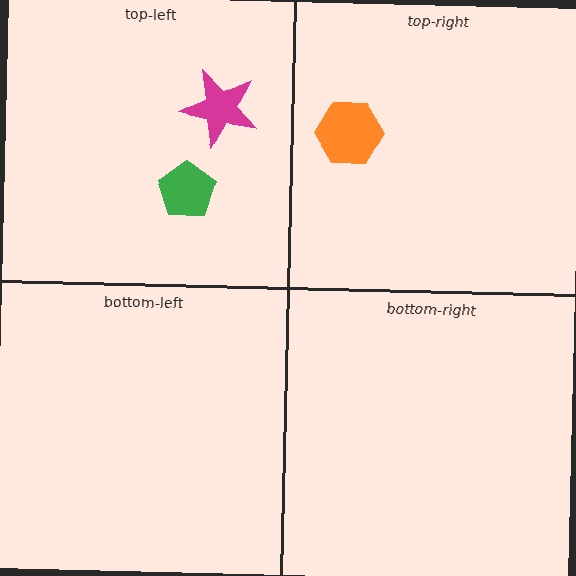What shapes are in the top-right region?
The orange hexagon.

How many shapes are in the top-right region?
1.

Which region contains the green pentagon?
The top-left region.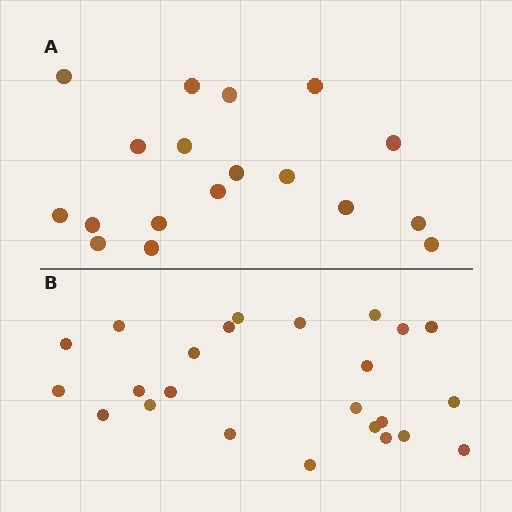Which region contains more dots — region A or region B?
Region B (the bottom region) has more dots.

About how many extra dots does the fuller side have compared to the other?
Region B has about 6 more dots than region A.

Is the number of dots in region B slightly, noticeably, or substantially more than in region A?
Region B has noticeably more, but not dramatically so. The ratio is roughly 1.3 to 1.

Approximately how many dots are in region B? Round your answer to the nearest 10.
About 20 dots. (The exact count is 24, which rounds to 20.)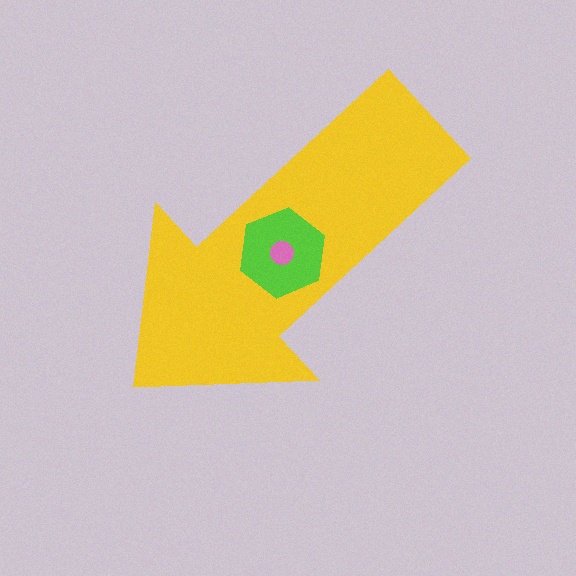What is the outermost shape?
The yellow arrow.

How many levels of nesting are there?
3.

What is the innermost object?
The pink circle.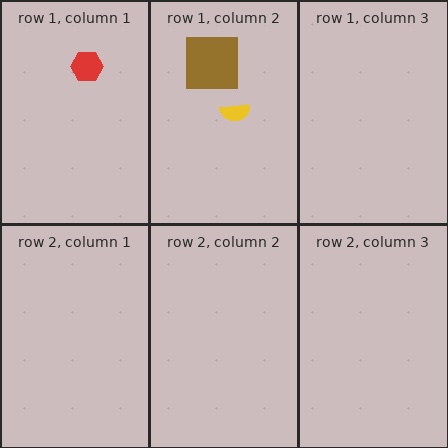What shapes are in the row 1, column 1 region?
The red hexagon.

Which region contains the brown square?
The row 1, column 2 region.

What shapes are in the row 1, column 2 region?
The brown square, the yellow semicircle.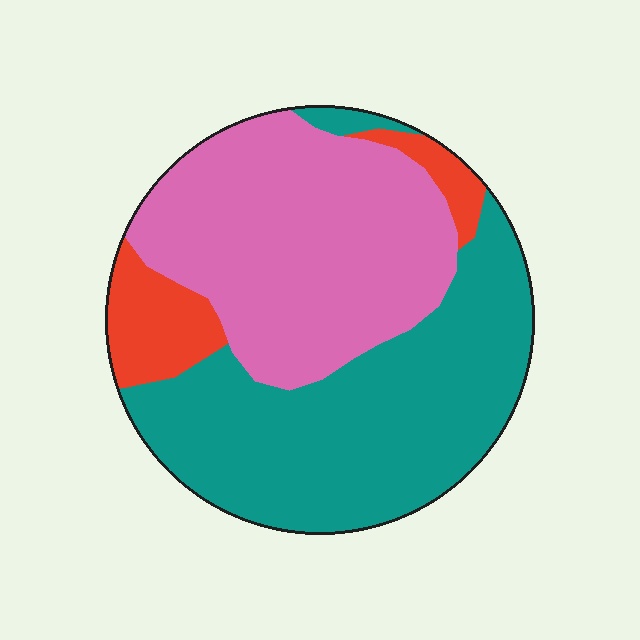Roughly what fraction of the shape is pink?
Pink takes up about two fifths (2/5) of the shape.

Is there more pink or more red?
Pink.